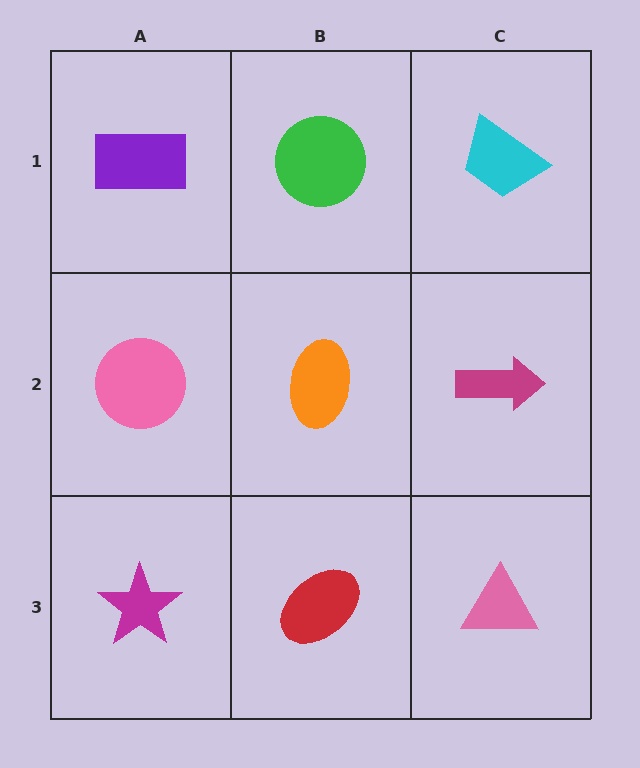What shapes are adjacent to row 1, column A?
A pink circle (row 2, column A), a green circle (row 1, column B).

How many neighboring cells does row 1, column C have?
2.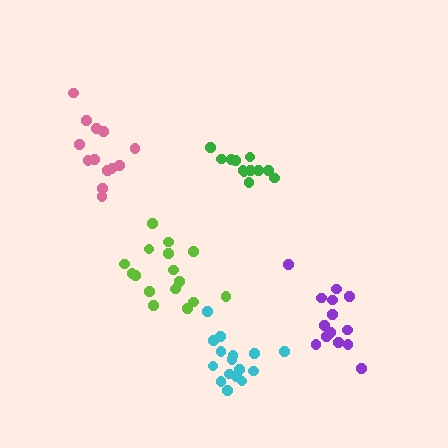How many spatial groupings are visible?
There are 5 spatial groupings.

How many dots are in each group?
Group 1: 12 dots, Group 2: 13 dots, Group 3: 16 dots, Group 4: 15 dots, Group 5: 16 dots (72 total).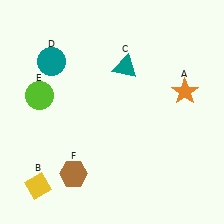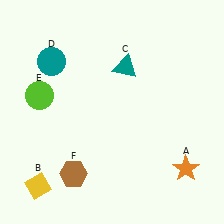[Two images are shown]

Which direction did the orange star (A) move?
The orange star (A) moved down.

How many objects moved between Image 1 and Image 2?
1 object moved between the two images.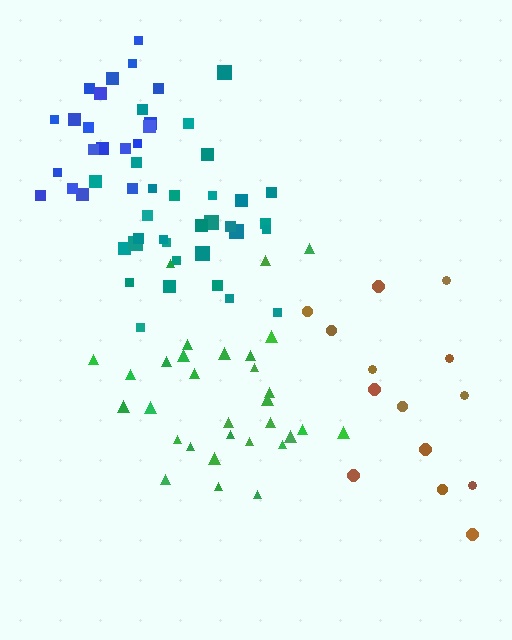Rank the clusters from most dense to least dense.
blue, teal, green, brown.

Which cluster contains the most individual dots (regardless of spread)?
Teal (31).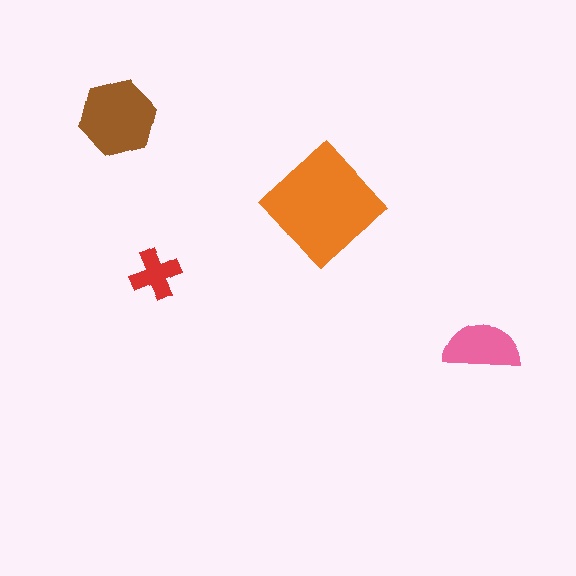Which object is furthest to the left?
The brown hexagon is leftmost.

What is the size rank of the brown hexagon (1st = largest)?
2nd.